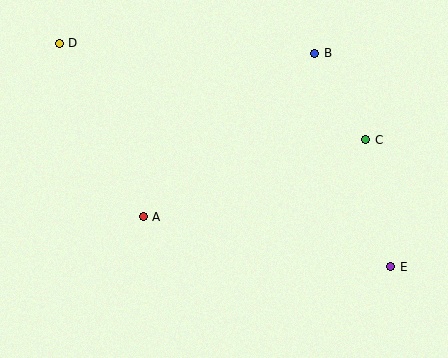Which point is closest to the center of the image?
Point A at (143, 217) is closest to the center.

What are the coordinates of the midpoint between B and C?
The midpoint between B and C is at (340, 97).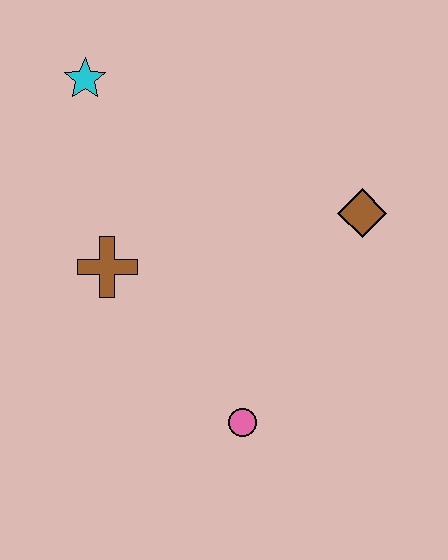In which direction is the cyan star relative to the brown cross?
The cyan star is above the brown cross.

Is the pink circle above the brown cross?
No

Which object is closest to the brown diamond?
The pink circle is closest to the brown diamond.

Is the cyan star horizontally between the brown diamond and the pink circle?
No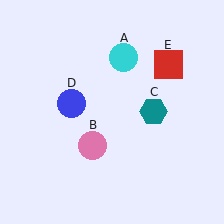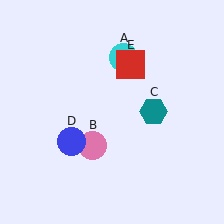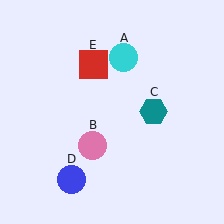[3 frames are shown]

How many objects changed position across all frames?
2 objects changed position: blue circle (object D), red square (object E).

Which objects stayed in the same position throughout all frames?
Cyan circle (object A) and pink circle (object B) and teal hexagon (object C) remained stationary.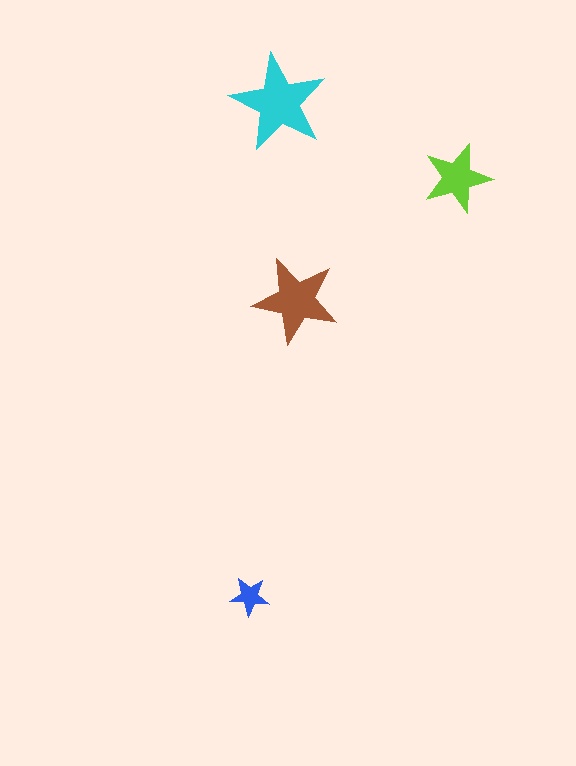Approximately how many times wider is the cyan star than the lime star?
About 1.5 times wider.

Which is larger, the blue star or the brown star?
The brown one.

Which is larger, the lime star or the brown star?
The brown one.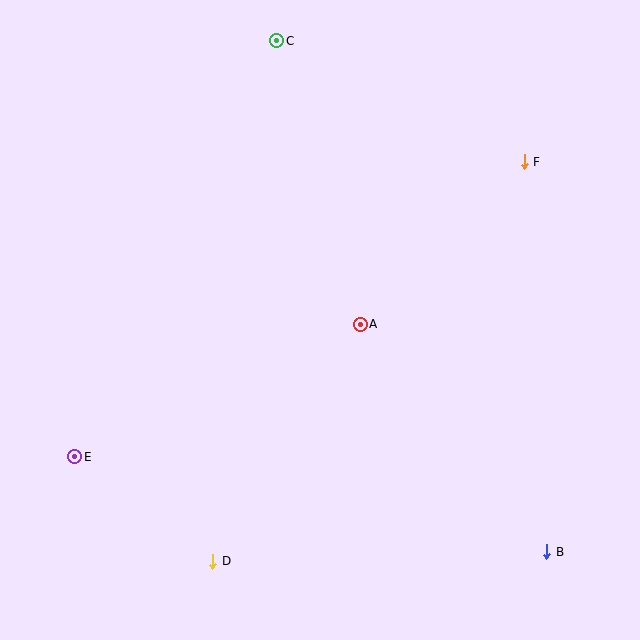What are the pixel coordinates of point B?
Point B is at (547, 552).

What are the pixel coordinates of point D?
Point D is at (213, 561).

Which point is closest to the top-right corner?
Point F is closest to the top-right corner.